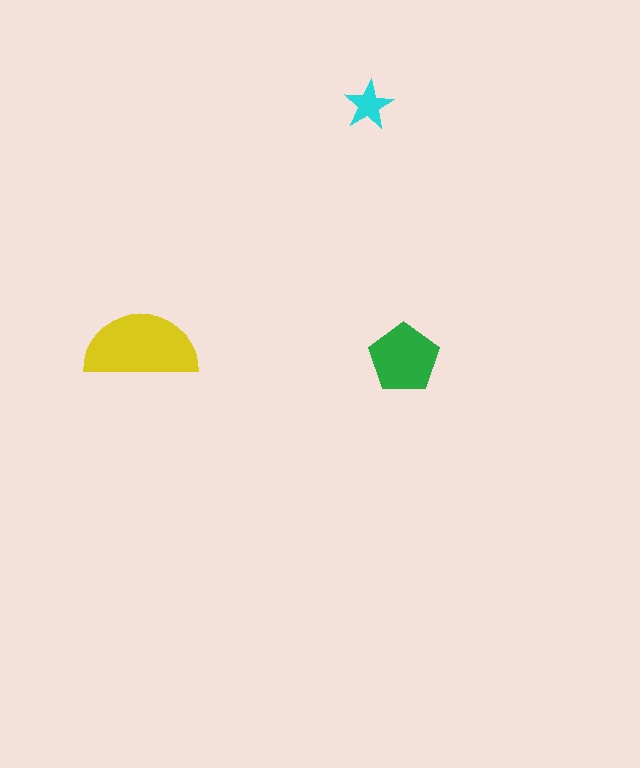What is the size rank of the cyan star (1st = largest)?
3rd.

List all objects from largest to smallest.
The yellow semicircle, the green pentagon, the cyan star.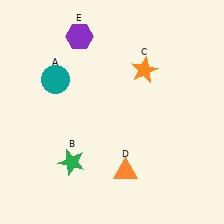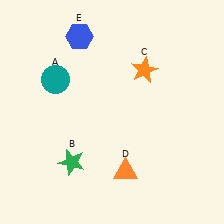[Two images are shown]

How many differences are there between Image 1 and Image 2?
There is 1 difference between the two images.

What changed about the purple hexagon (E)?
In Image 1, E is purple. In Image 2, it changed to blue.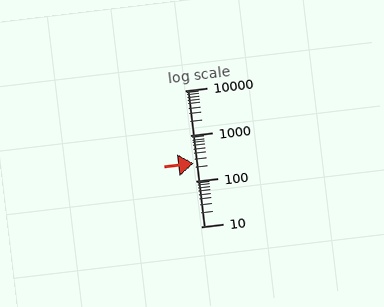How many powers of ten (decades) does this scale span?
The scale spans 3 decades, from 10 to 10000.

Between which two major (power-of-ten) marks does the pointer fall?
The pointer is between 100 and 1000.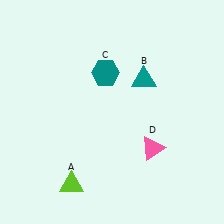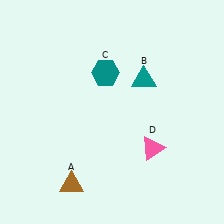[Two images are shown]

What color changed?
The triangle (A) changed from lime in Image 1 to brown in Image 2.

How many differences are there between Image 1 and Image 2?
There is 1 difference between the two images.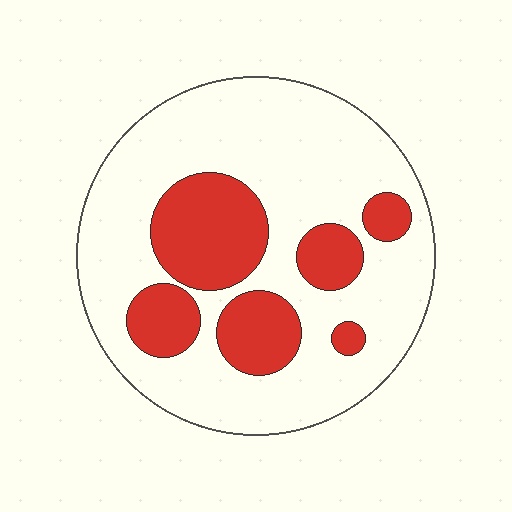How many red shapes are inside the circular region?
6.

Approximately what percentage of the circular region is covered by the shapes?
Approximately 25%.